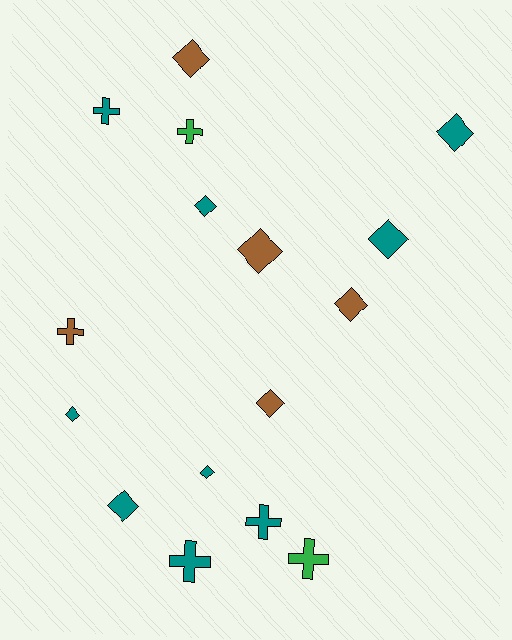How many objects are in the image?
There are 16 objects.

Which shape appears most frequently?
Diamond, with 10 objects.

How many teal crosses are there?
There are 3 teal crosses.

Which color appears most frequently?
Teal, with 9 objects.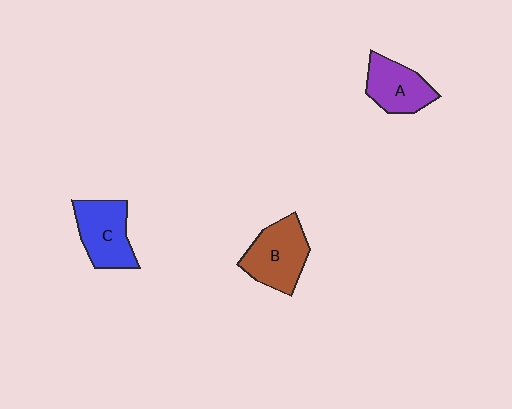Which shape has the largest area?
Shape B (brown).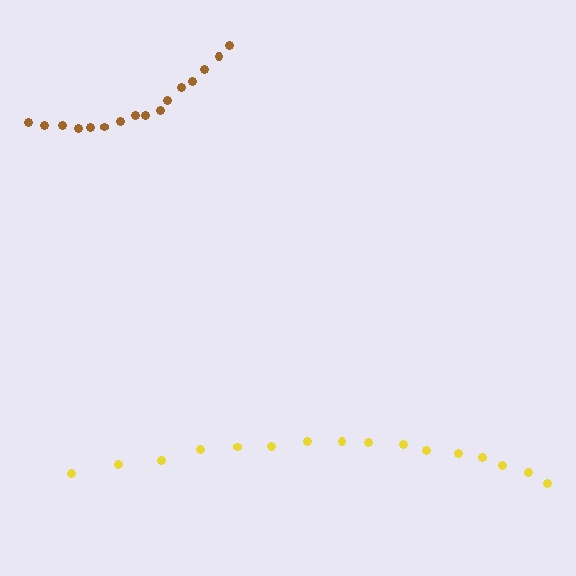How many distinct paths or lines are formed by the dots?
There are 2 distinct paths.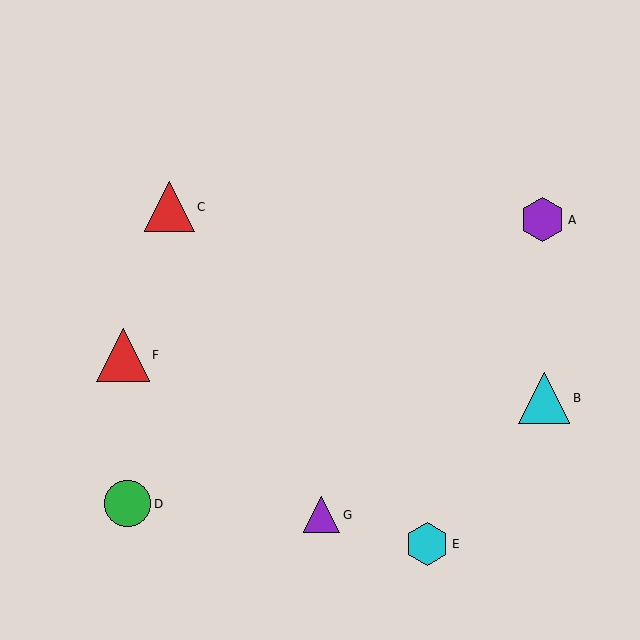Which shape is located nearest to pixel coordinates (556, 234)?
The purple hexagon (labeled A) at (543, 220) is nearest to that location.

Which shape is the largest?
The red triangle (labeled F) is the largest.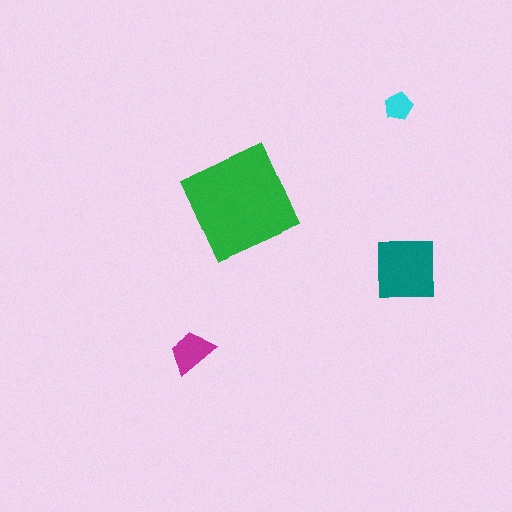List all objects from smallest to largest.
The cyan pentagon, the magenta trapezoid, the teal square, the green diamond.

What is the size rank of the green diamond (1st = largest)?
1st.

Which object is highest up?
The cyan pentagon is topmost.